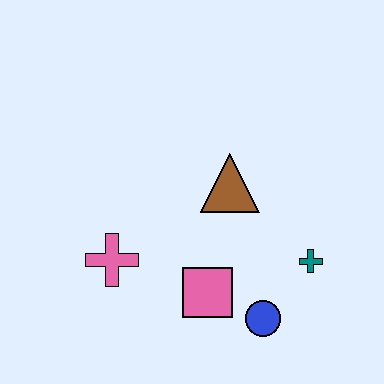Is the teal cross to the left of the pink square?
No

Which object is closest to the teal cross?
The blue circle is closest to the teal cross.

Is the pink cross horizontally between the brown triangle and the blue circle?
No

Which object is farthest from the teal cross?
The pink cross is farthest from the teal cross.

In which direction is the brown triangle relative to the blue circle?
The brown triangle is above the blue circle.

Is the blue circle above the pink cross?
No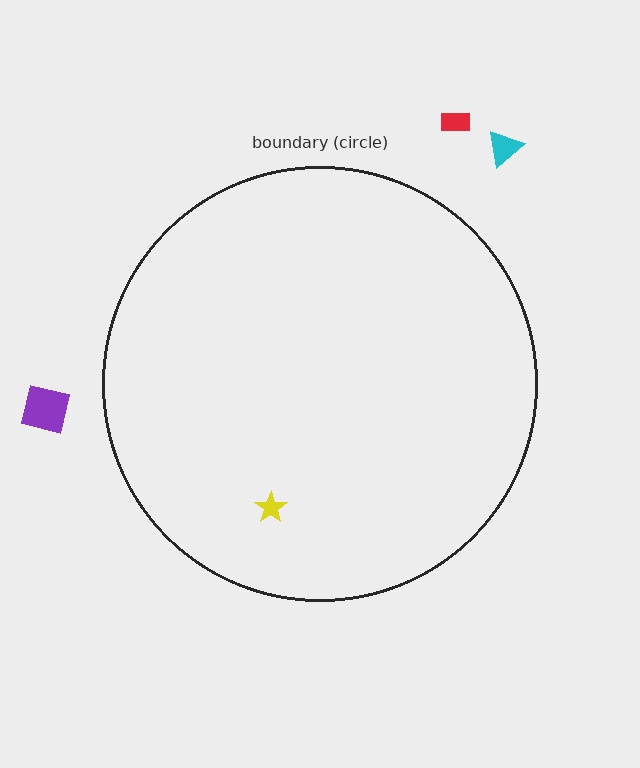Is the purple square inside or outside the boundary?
Outside.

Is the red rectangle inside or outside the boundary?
Outside.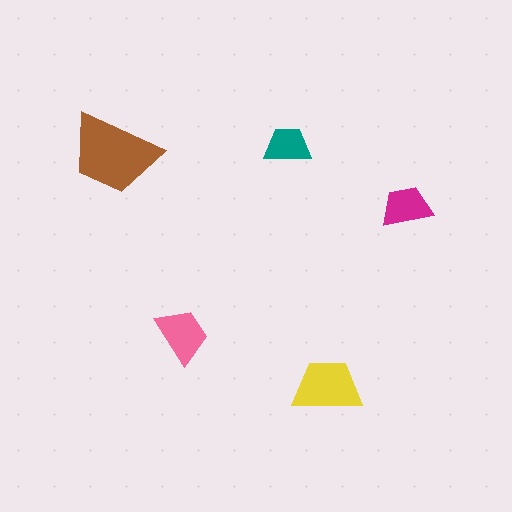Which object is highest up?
The teal trapezoid is topmost.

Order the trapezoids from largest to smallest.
the brown one, the yellow one, the pink one, the magenta one, the teal one.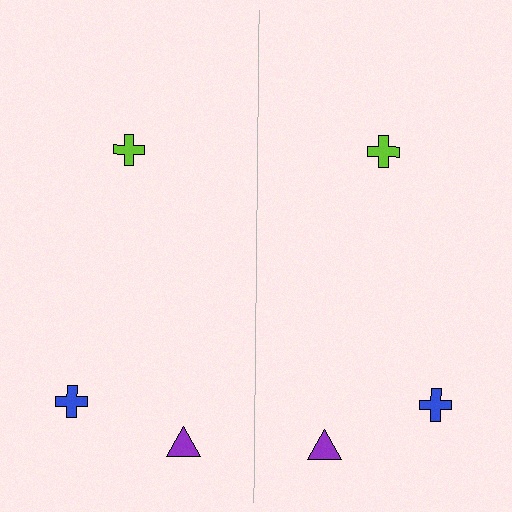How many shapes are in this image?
There are 6 shapes in this image.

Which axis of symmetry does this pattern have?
The pattern has a vertical axis of symmetry running through the center of the image.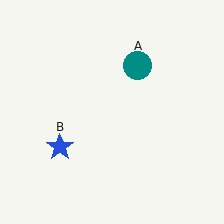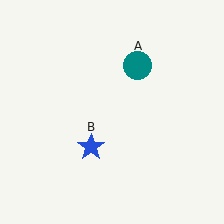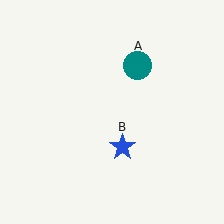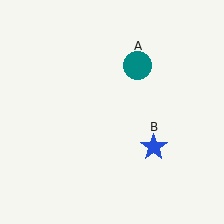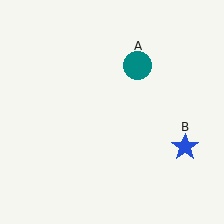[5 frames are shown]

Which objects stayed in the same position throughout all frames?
Teal circle (object A) remained stationary.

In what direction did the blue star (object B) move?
The blue star (object B) moved right.